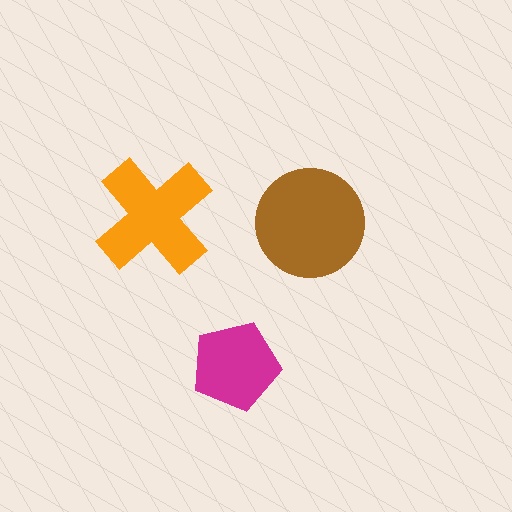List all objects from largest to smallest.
The brown circle, the orange cross, the magenta pentagon.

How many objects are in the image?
There are 3 objects in the image.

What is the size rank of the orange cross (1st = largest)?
2nd.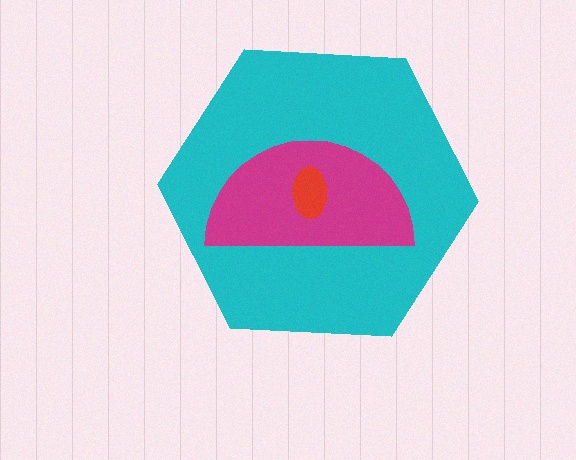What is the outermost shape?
The cyan hexagon.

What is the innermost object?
The red ellipse.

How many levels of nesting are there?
3.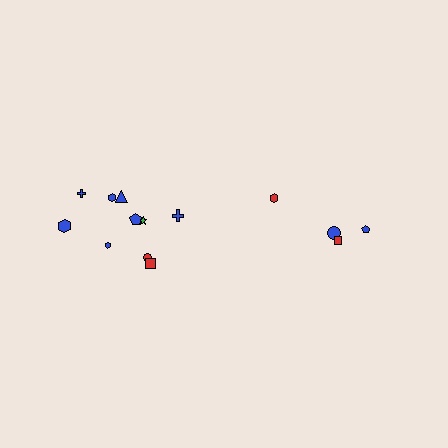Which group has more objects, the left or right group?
The left group.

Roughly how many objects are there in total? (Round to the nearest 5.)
Roughly 15 objects in total.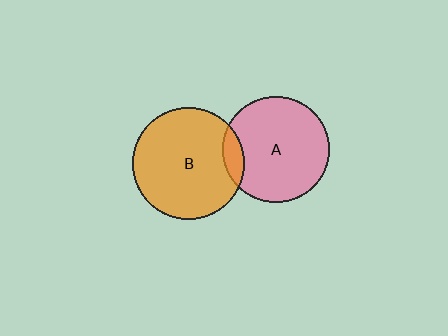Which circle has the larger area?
Circle B (orange).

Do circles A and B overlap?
Yes.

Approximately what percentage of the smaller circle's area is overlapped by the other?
Approximately 10%.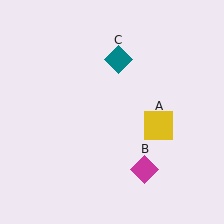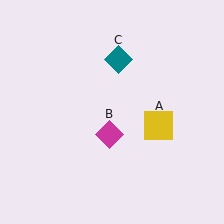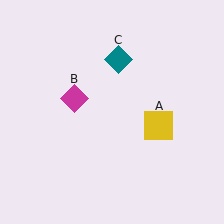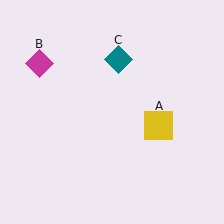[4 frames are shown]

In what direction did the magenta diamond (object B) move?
The magenta diamond (object B) moved up and to the left.